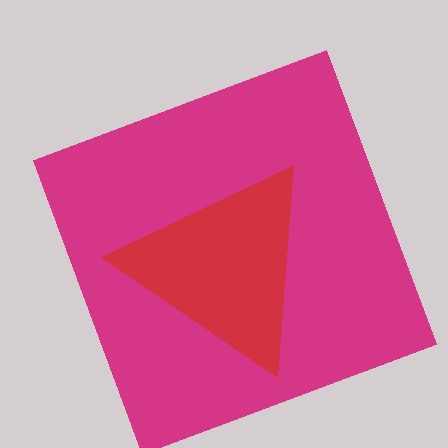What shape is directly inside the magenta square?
The red triangle.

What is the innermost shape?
The red triangle.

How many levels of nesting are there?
2.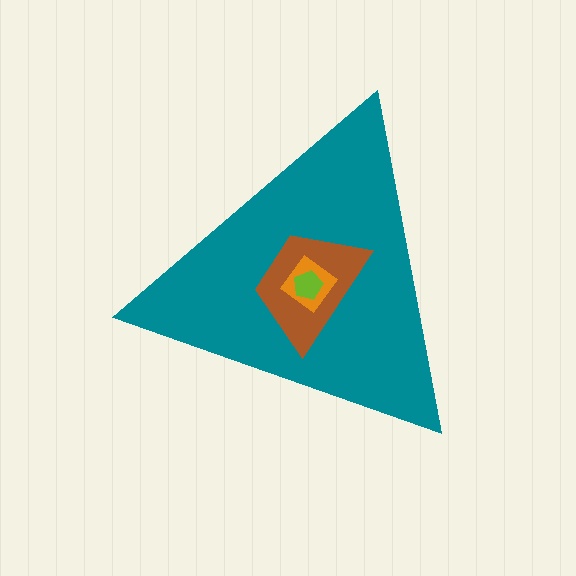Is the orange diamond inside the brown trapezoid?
Yes.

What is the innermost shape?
The lime pentagon.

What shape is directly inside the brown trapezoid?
The orange diamond.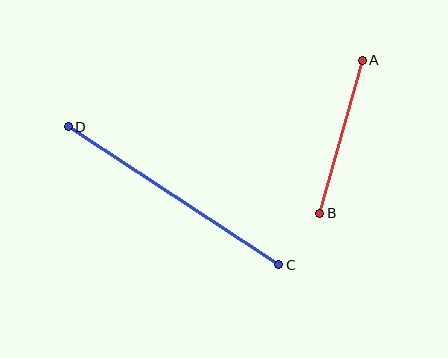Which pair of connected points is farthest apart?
Points C and D are farthest apart.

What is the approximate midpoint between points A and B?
The midpoint is at approximately (341, 137) pixels.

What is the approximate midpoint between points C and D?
The midpoint is at approximately (174, 196) pixels.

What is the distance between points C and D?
The distance is approximately 252 pixels.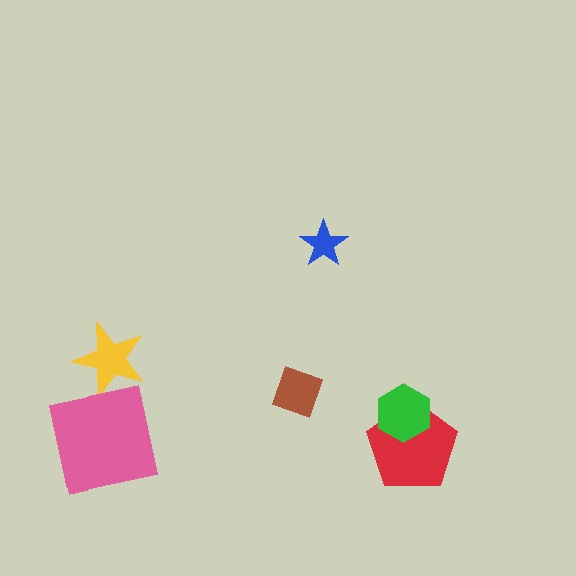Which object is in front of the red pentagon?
The green hexagon is in front of the red pentagon.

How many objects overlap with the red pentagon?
1 object overlaps with the red pentagon.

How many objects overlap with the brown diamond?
0 objects overlap with the brown diamond.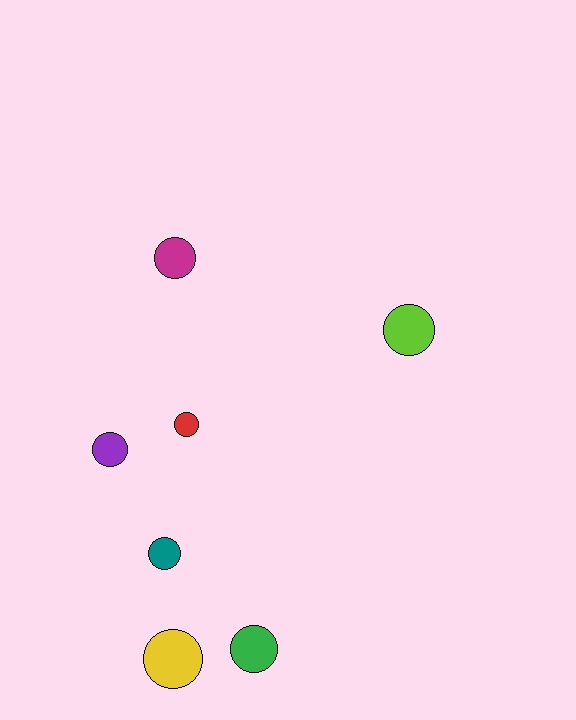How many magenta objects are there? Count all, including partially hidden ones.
There is 1 magenta object.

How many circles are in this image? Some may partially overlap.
There are 7 circles.